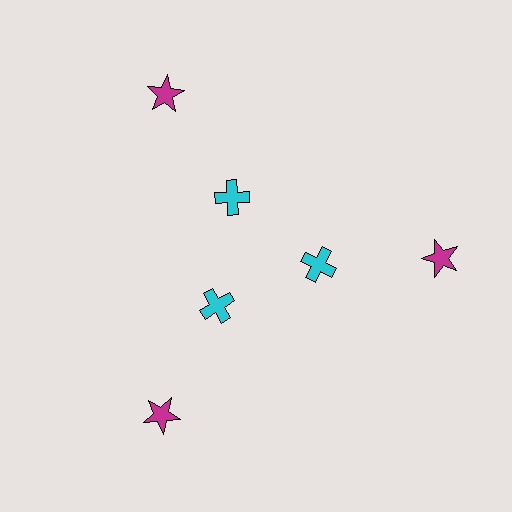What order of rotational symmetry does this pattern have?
This pattern has 3-fold rotational symmetry.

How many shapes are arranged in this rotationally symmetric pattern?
There are 6 shapes, arranged in 3 groups of 2.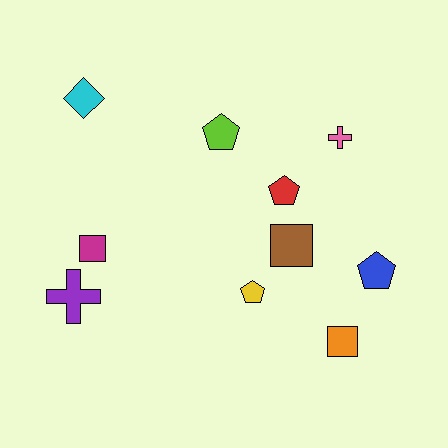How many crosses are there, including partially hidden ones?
There are 2 crosses.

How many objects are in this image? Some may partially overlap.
There are 10 objects.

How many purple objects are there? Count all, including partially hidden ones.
There is 1 purple object.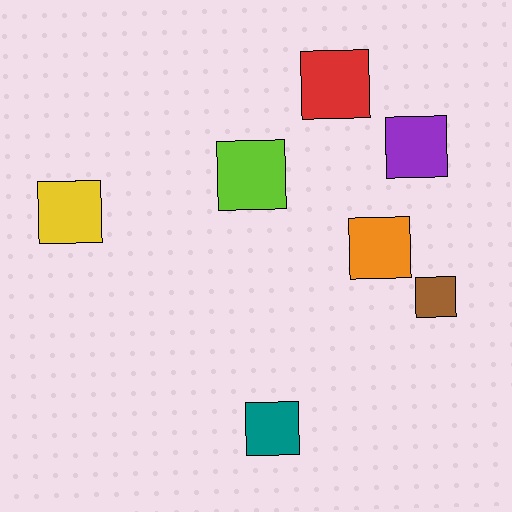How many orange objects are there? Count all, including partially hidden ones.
There is 1 orange object.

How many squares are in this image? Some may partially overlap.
There are 7 squares.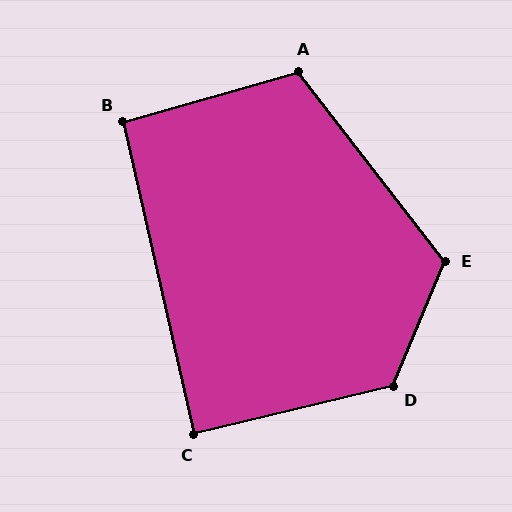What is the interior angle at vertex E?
Approximately 120 degrees (obtuse).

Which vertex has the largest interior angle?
D, at approximately 126 degrees.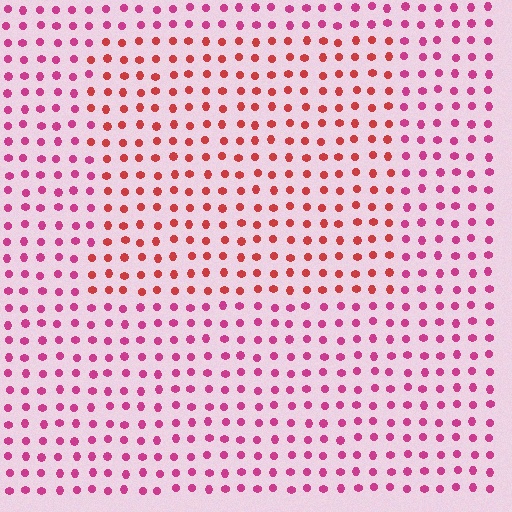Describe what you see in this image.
The image is filled with small magenta elements in a uniform arrangement. A rectangle-shaped region is visible where the elements are tinted to a slightly different hue, forming a subtle color boundary.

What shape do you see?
I see a rectangle.